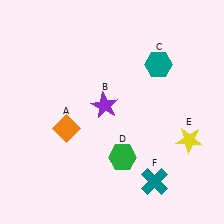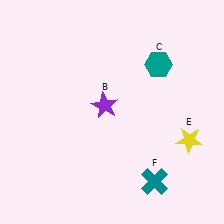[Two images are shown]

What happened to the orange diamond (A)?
The orange diamond (A) was removed in Image 2. It was in the bottom-left area of Image 1.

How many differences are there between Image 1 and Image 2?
There are 2 differences between the two images.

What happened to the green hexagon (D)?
The green hexagon (D) was removed in Image 2. It was in the bottom-right area of Image 1.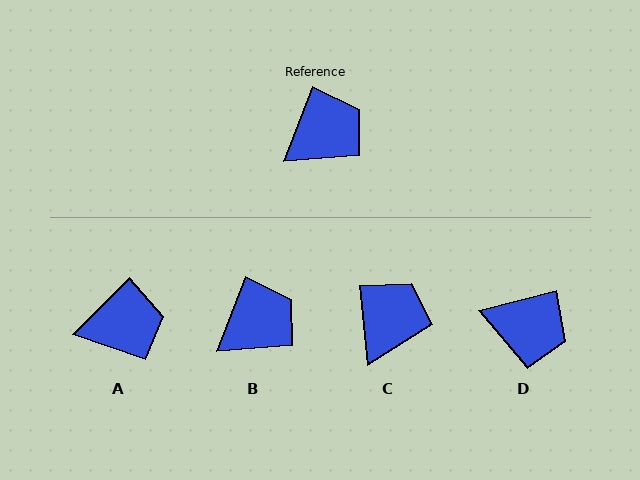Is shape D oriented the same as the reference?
No, it is off by about 55 degrees.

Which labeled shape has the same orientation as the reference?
B.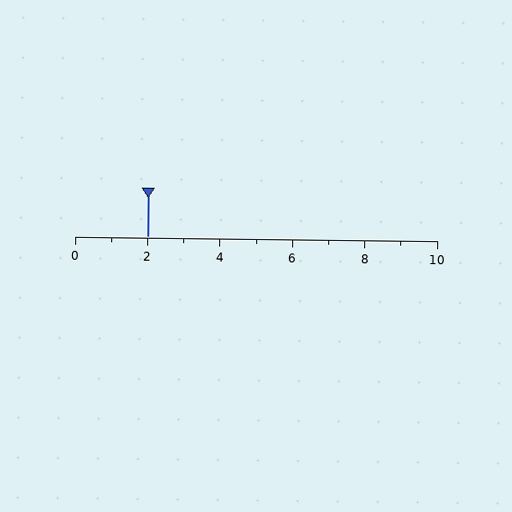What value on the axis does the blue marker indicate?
The marker indicates approximately 2.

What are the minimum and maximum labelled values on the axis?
The axis runs from 0 to 10.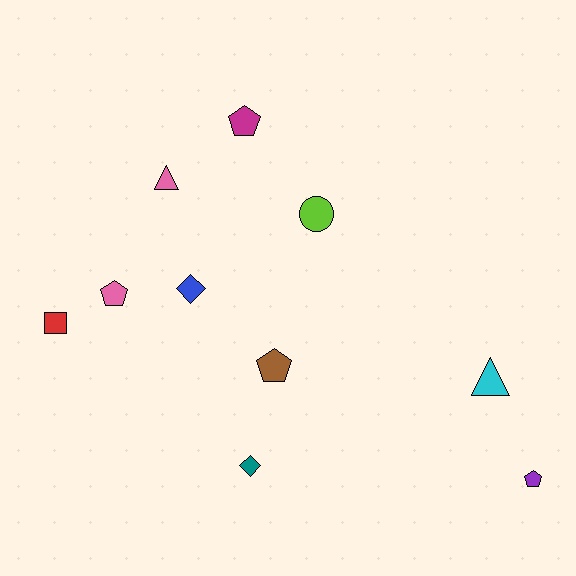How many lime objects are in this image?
There is 1 lime object.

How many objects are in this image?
There are 10 objects.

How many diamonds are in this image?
There are 2 diamonds.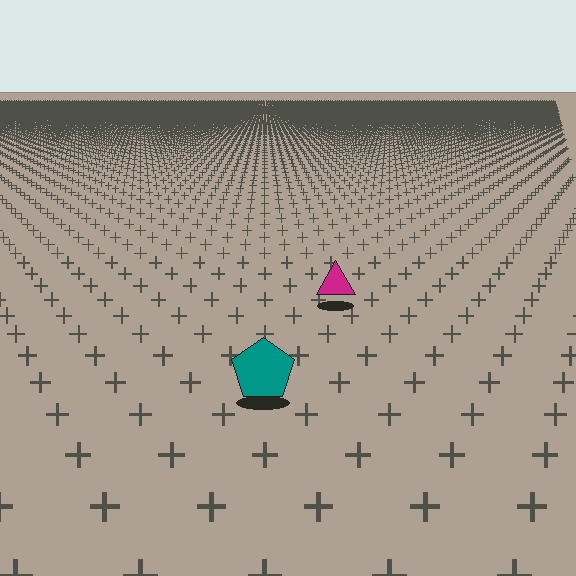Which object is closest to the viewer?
The teal pentagon is closest. The texture marks near it are larger and more spread out.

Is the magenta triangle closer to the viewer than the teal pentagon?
No. The teal pentagon is closer — you can tell from the texture gradient: the ground texture is coarser near it.